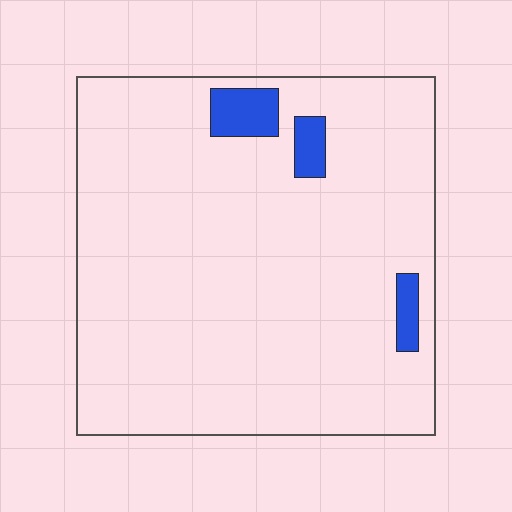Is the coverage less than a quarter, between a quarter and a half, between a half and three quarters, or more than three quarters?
Less than a quarter.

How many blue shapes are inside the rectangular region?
3.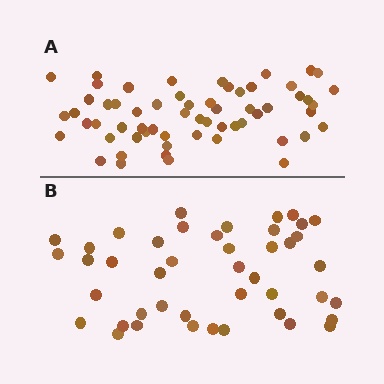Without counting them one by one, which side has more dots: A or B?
Region A (the top region) has more dots.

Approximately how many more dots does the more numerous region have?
Region A has approximately 15 more dots than region B.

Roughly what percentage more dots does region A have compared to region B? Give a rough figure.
About 35% more.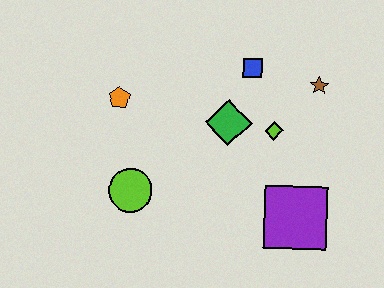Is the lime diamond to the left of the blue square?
No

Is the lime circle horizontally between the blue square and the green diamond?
No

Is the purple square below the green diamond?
Yes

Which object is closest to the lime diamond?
The green diamond is closest to the lime diamond.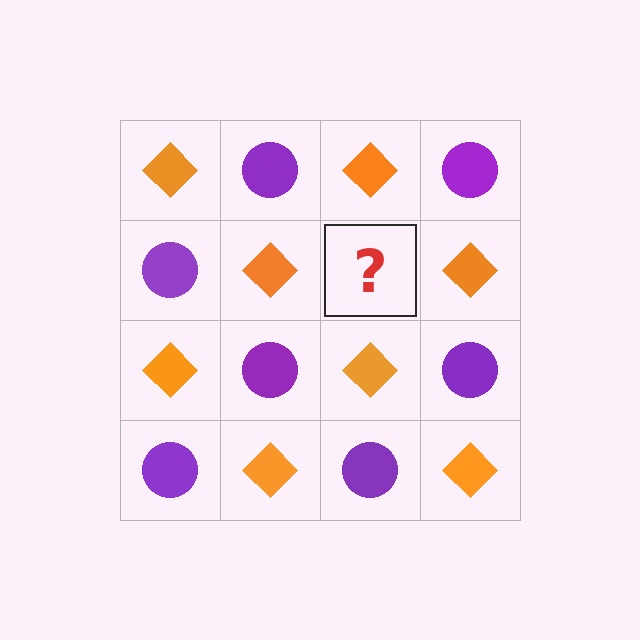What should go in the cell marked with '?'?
The missing cell should contain a purple circle.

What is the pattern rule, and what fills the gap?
The rule is that it alternates orange diamond and purple circle in a checkerboard pattern. The gap should be filled with a purple circle.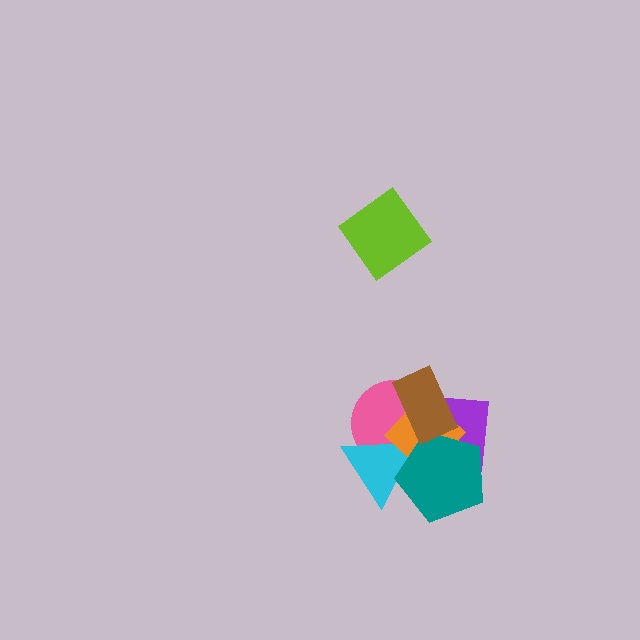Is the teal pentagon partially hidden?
Yes, it is partially covered by another shape.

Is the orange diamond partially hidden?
Yes, it is partially covered by another shape.